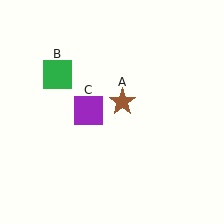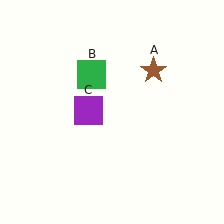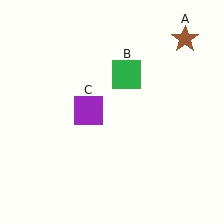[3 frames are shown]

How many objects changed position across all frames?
2 objects changed position: brown star (object A), green square (object B).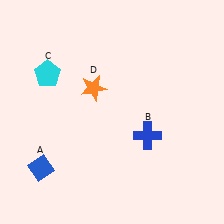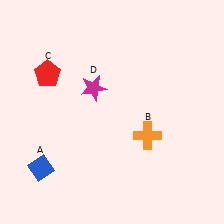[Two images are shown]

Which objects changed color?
B changed from blue to orange. C changed from cyan to red. D changed from orange to magenta.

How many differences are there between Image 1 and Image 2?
There are 3 differences between the two images.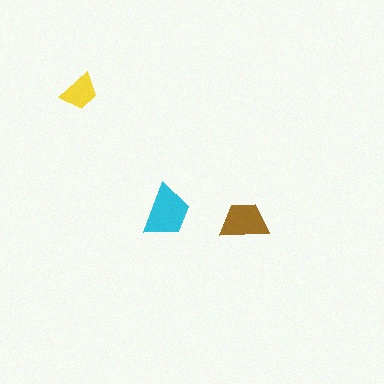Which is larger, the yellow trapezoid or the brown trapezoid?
The brown one.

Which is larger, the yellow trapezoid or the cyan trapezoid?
The cyan one.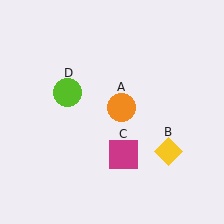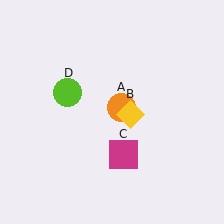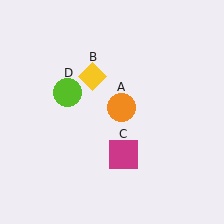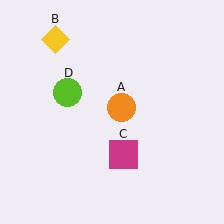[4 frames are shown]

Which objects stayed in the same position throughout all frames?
Orange circle (object A) and magenta square (object C) and lime circle (object D) remained stationary.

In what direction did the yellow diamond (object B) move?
The yellow diamond (object B) moved up and to the left.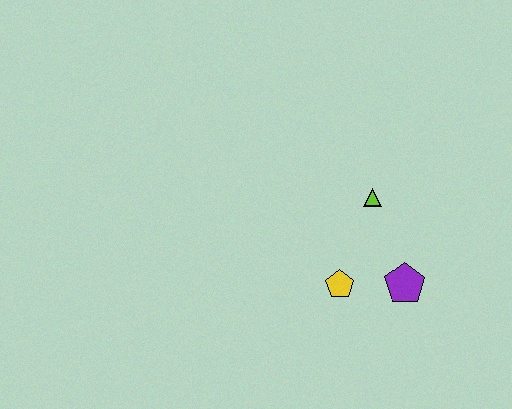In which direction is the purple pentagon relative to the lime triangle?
The purple pentagon is below the lime triangle.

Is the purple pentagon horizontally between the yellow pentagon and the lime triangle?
No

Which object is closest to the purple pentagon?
The yellow pentagon is closest to the purple pentagon.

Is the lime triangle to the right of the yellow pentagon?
Yes